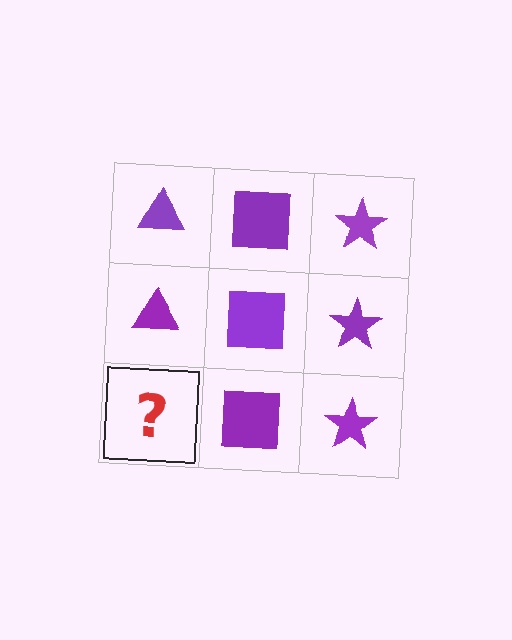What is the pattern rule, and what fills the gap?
The rule is that each column has a consistent shape. The gap should be filled with a purple triangle.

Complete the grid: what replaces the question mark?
The question mark should be replaced with a purple triangle.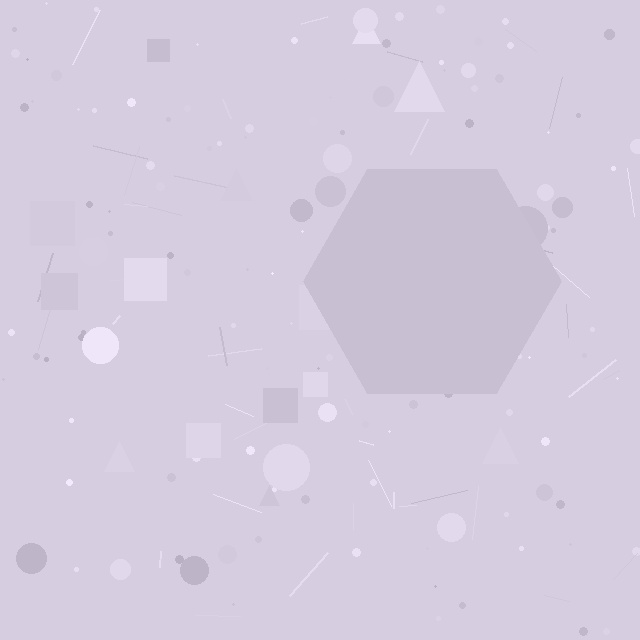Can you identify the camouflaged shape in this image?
The camouflaged shape is a hexagon.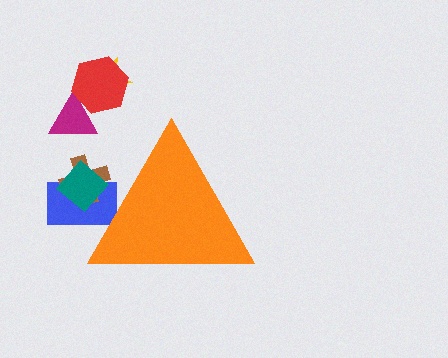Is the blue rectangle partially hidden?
Yes, the blue rectangle is partially hidden behind the orange triangle.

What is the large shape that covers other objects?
An orange triangle.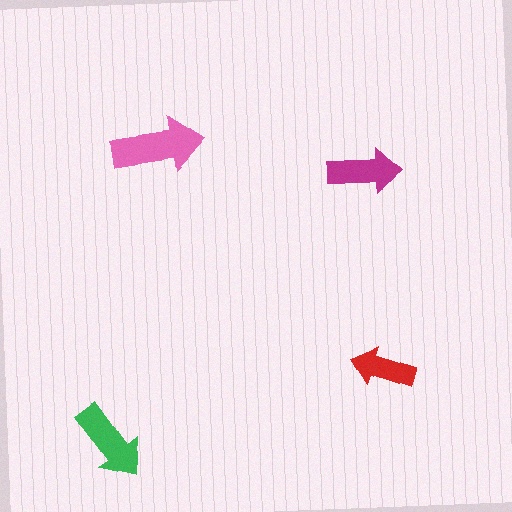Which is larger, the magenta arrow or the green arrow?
The green one.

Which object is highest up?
The pink arrow is topmost.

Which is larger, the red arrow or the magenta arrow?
The magenta one.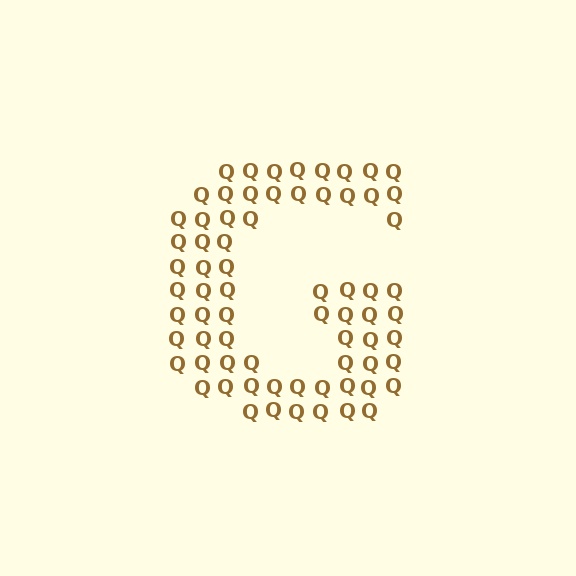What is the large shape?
The large shape is the letter G.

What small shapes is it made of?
It is made of small letter Q's.